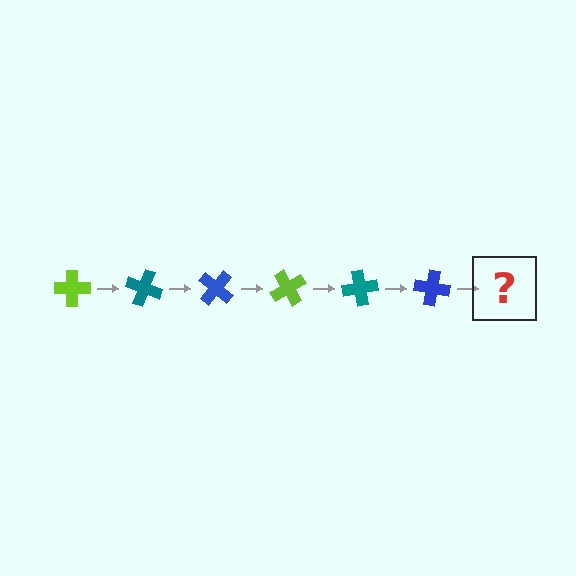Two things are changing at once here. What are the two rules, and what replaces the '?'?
The two rules are that it rotates 20 degrees each step and the color cycles through lime, teal, and blue. The '?' should be a lime cross, rotated 120 degrees from the start.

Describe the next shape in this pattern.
It should be a lime cross, rotated 120 degrees from the start.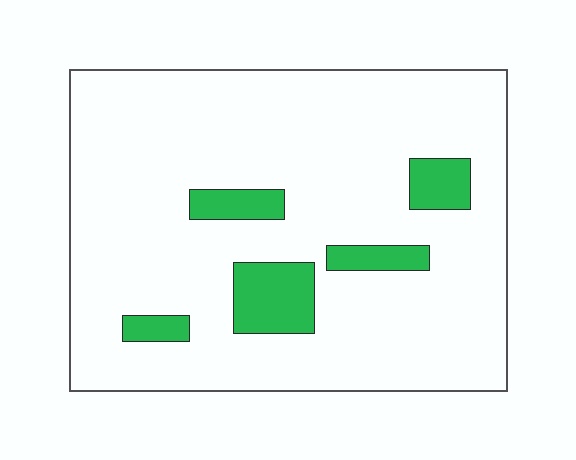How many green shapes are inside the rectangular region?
5.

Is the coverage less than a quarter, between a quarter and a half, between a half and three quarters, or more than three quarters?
Less than a quarter.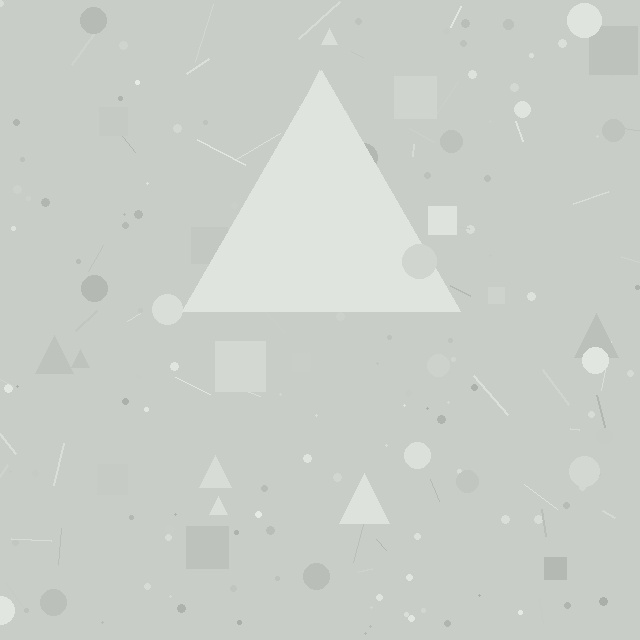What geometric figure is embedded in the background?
A triangle is embedded in the background.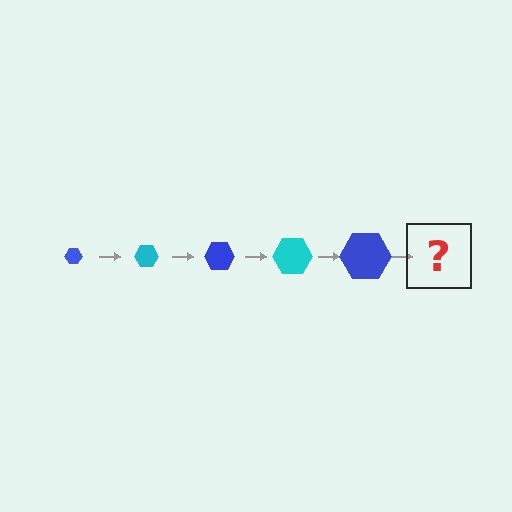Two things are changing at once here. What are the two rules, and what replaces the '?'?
The two rules are that the hexagon grows larger each step and the color cycles through blue and cyan. The '?' should be a cyan hexagon, larger than the previous one.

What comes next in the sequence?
The next element should be a cyan hexagon, larger than the previous one.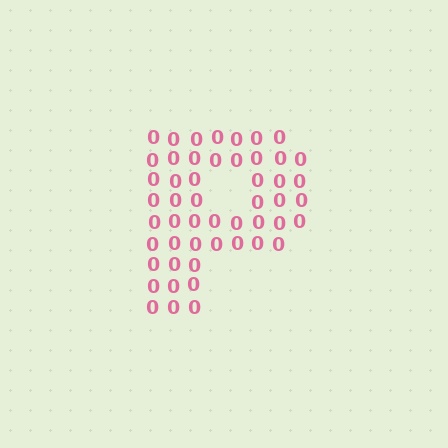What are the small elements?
The small elements are digit 0's.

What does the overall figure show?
The overall figure shows the letter P.